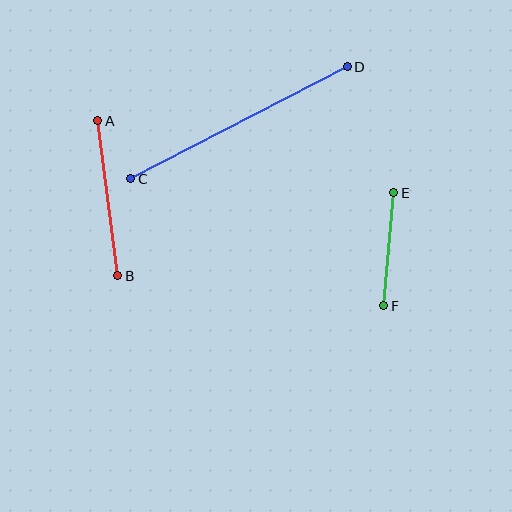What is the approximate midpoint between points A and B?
The midpoint is at approximately (108, 198) pixels.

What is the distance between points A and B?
The distance is approximately 156 pixels.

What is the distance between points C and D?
The distance is approximately 244 pixels.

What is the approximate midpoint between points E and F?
The midpoint is at approximately (389, 249) pixels.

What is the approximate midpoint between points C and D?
The midpoint is at approximately (239, 123) pixels.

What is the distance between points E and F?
The distance is approximately 113 pixels.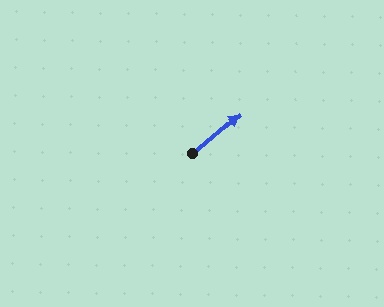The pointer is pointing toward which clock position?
Roughly 2 o'clock.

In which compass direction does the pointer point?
Northeast.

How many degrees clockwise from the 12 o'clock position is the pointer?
Approximately 50 degrees.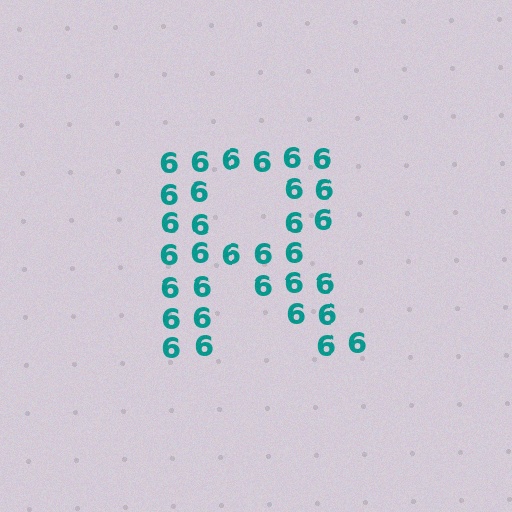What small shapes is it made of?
It is made of small digit 6's.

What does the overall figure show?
The overall figure shows the letter R.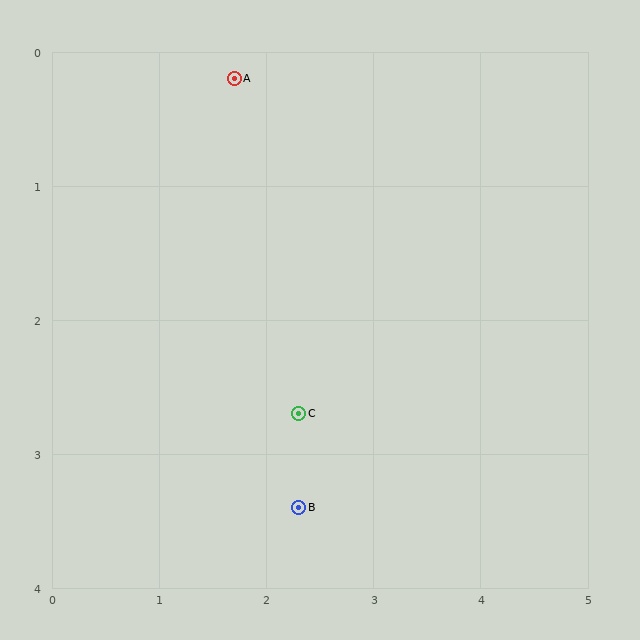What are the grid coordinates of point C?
Point C is at approximately (2.3, 2.7).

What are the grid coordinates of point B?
Point B is at approximately (2.3, 3.4).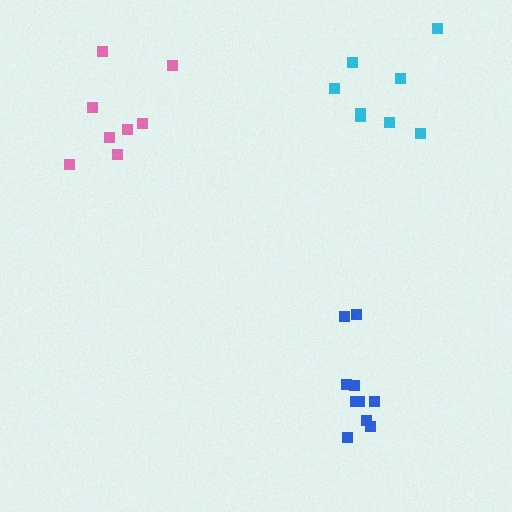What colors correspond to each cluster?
The clusters are colored: blue, pink, cyan.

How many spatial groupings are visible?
There are 3 spatial groupings.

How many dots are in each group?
Group 1: 10 dots, Group 2: 8 dots, Group 3: 8 dots (26 total).